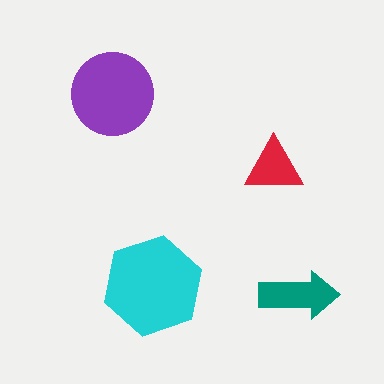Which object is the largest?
The cyan hexagon.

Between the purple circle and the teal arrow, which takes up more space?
The purple circle.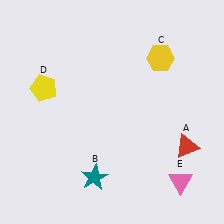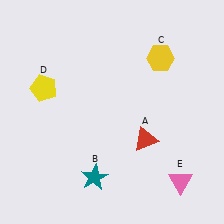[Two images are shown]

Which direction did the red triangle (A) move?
The red triangle (A) moved left.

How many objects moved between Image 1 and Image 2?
1 object moved between the two images.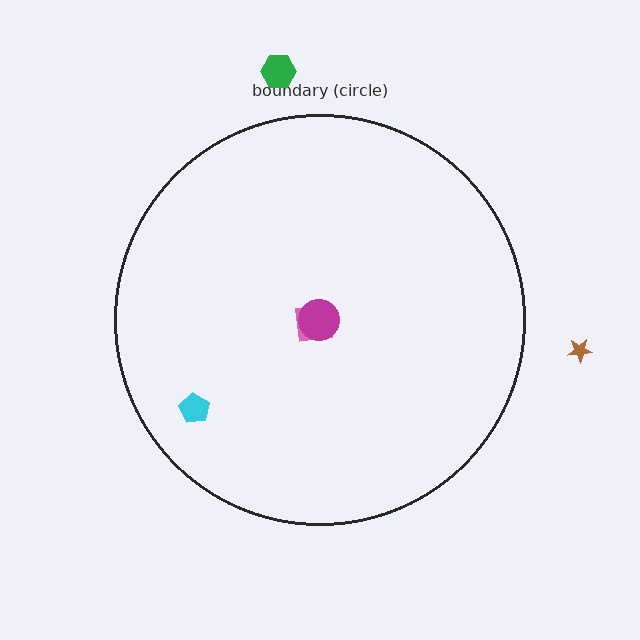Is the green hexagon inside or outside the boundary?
Outside.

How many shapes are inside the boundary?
3 inside, 2 outside.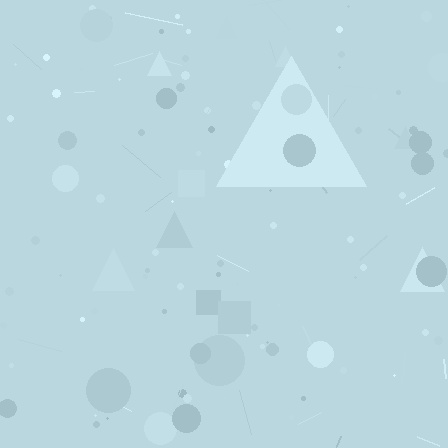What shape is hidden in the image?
A triangle is hidden in the image.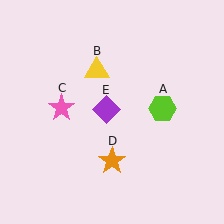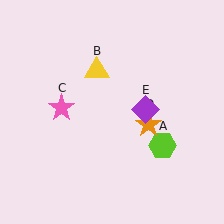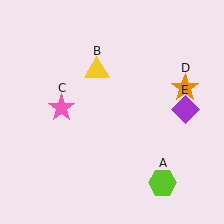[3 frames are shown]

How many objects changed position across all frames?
3 objects changed position: lime hexagon (object A), orange star (object D), purple diamond (object E).